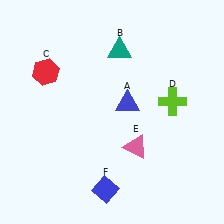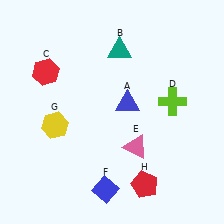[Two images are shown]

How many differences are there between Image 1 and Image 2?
There are 2 differences between the two images.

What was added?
A yellow hexagon (G), a red pentagon (H) were added in Image 2.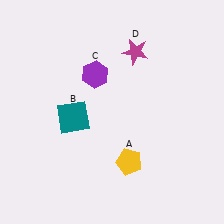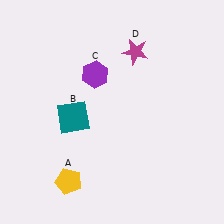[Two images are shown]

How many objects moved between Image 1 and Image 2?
1 object moved between the two images.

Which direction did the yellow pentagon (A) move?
The yellow pentagon (A) moved left.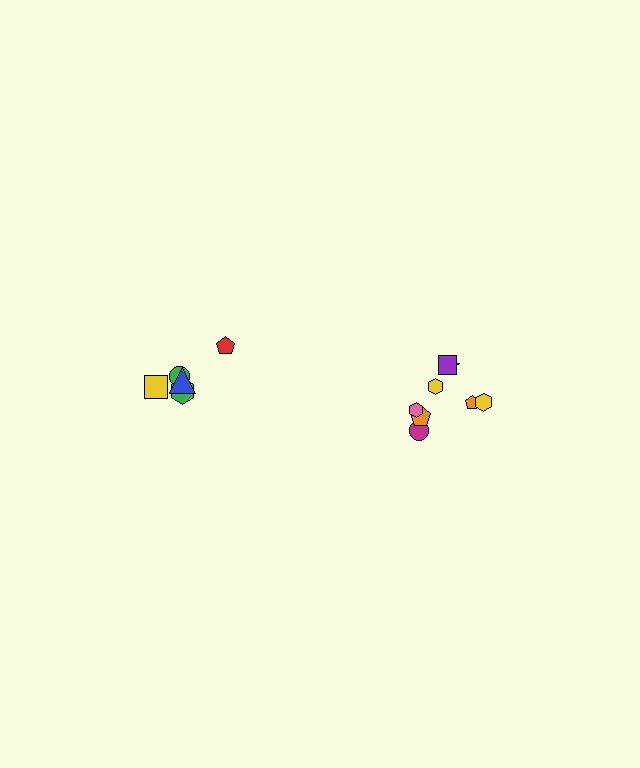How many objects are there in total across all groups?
There are 13 objects.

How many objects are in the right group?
There are 8 objects.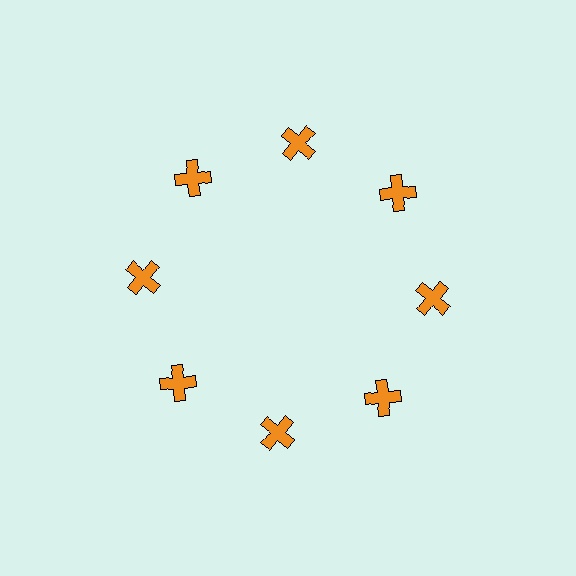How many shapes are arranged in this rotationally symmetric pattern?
There are 8 shapes, arranged in 8 groups of 1.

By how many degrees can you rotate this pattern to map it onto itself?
The pattern maps onto itself every 45 degrees of rotation.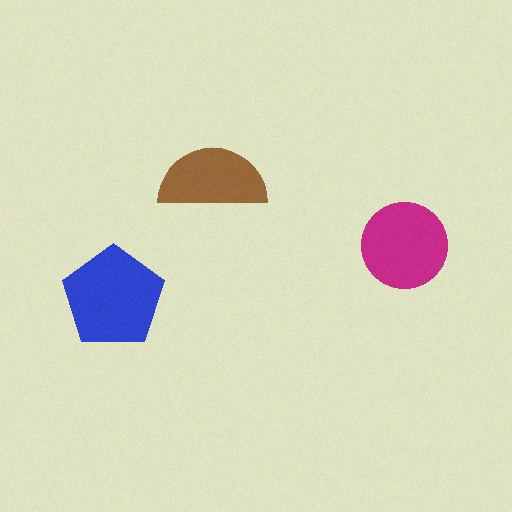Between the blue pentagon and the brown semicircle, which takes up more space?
The blue pentagon.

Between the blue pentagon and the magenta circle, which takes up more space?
The blue pentagon.